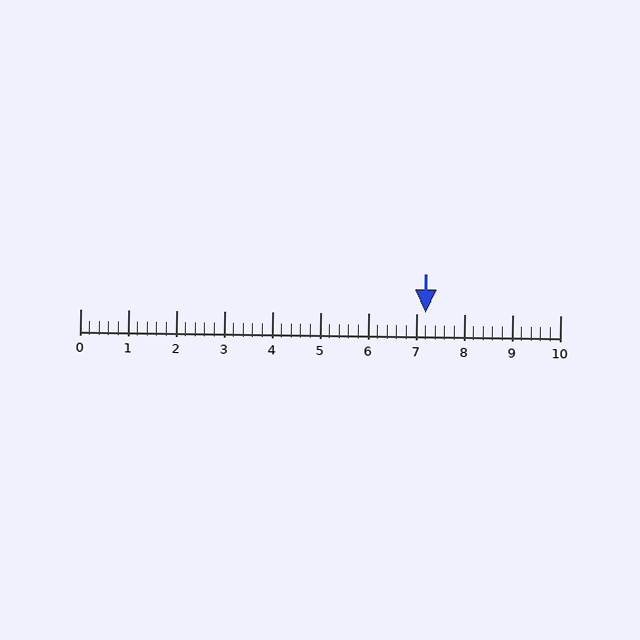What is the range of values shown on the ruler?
The ruler shows values from 0 to 10.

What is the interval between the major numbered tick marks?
The major tick marks are spaced 1 units apart.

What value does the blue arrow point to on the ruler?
The blue arrow points to approximately 7.2.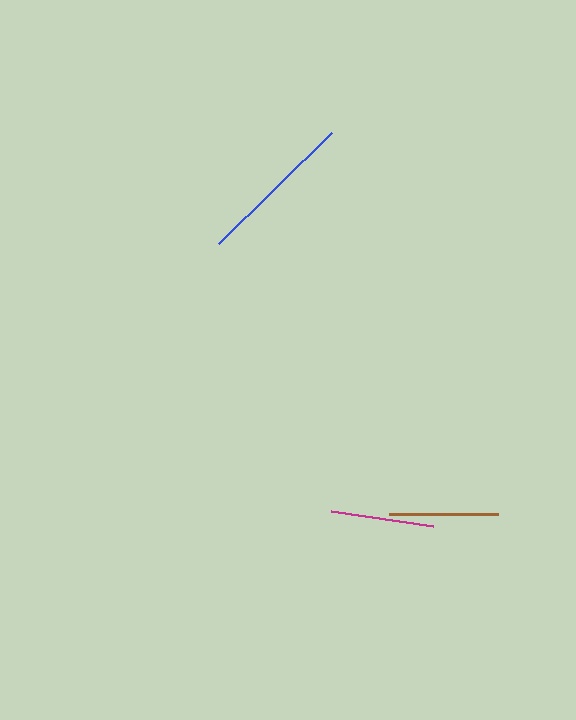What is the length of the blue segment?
The blue segment is approximately 158 pixels long.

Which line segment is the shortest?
The magenta line is the shortest at approximately 103 pixels.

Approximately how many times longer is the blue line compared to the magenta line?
The blue line is approximately 1.5 times the length of the magenta line.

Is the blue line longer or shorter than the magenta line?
The blue line is longer than the magenta line.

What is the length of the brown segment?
The brown segment is approximately 109 pixels long.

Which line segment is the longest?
The blue line is the longest at approximately 158 pixels.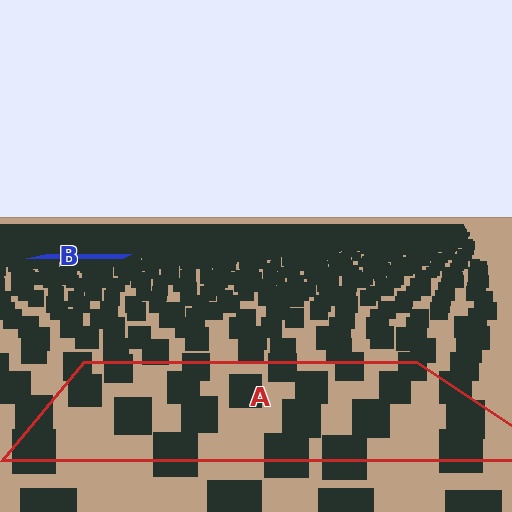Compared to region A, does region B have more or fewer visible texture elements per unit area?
Region B has more texture elements per unit area — they are packed more densely because it is farther away.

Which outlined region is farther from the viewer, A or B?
Region B is farther from the viewer — the texture elements inside it appear smaller and more densely packed.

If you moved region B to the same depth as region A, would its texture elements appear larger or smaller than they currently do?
They would appear larger. At a closer depth, the same texture elements are projected at a bigger on-screen size.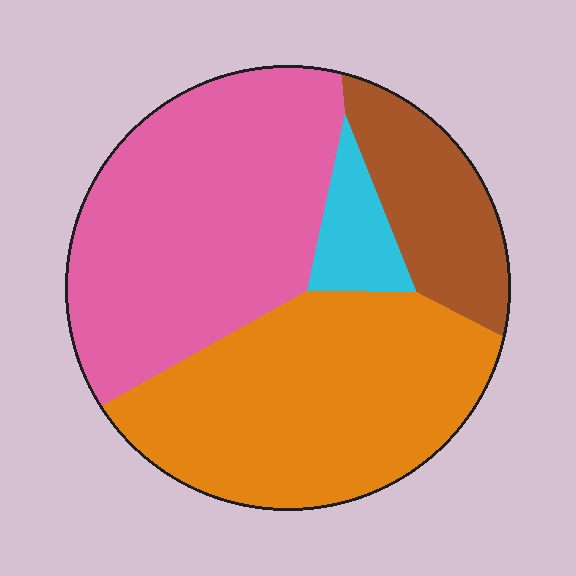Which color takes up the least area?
Cyan, at roughly 5%.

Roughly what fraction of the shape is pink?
Pink covers roughly 40% of the shape.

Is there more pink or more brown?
Pink.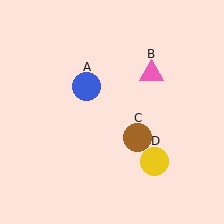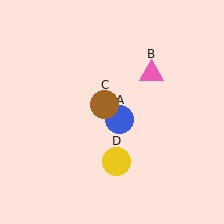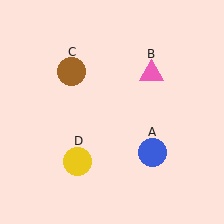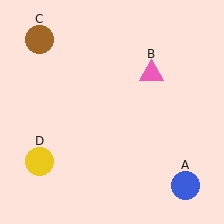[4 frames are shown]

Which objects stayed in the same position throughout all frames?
Pink triangle (object B) remained stationary.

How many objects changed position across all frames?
3 objects changed position: blue circle (object A), brown circle (object C), yellow circle (object D).